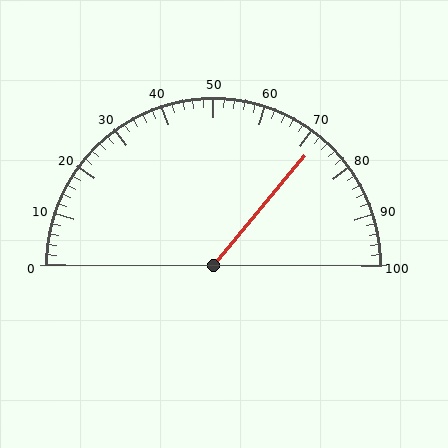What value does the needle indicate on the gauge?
The needle indicates approximately 72.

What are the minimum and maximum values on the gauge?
The gauge ranges from 0 to 100.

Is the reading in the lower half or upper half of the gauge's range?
The reading is in the upper half of the range (0 to 100).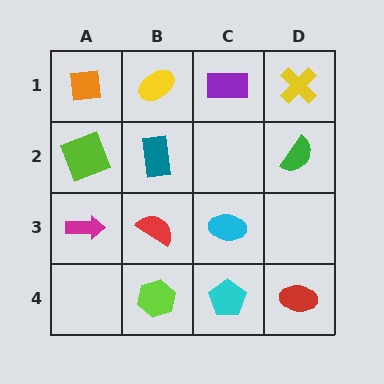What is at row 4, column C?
A cyan pentagon.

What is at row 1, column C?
A purple rectangle.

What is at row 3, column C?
A cyan ellipse.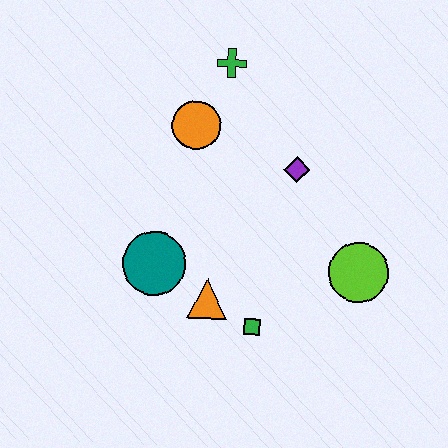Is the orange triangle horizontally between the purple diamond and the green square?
No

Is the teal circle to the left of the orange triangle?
Yes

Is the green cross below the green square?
No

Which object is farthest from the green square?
The green cross is farthest from the green square.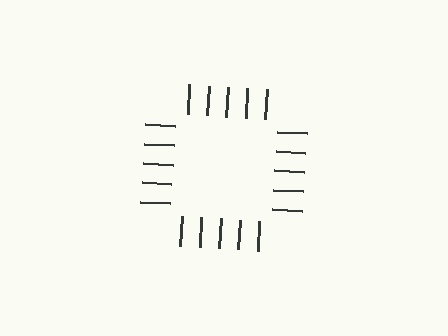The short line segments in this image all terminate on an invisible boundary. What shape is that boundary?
An illusory square — the line segments terminate on its edges but no continuous stroke is drawn.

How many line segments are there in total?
20 — 5 along each of the 4 edges.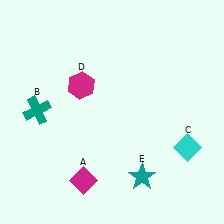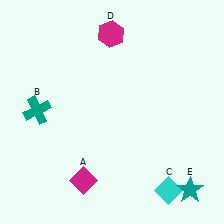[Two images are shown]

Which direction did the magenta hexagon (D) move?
The magenta hexagon (D) moved up.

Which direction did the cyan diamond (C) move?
The cyan diamond (C) moved down.